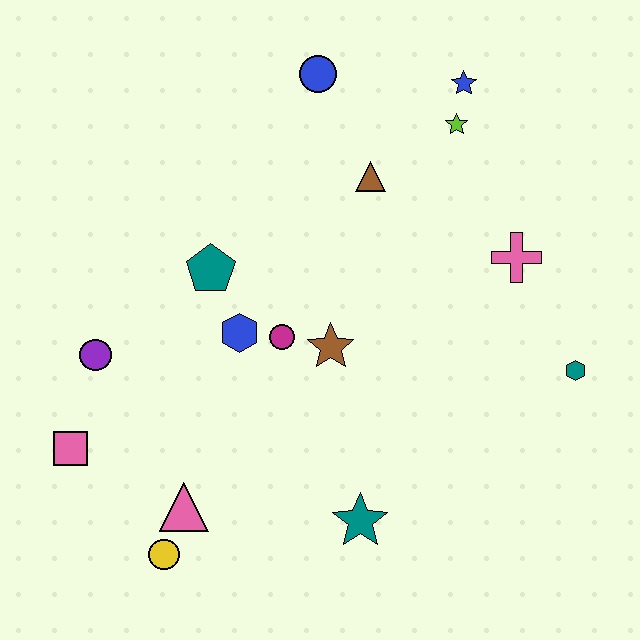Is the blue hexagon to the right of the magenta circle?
No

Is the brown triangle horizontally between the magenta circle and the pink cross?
Yes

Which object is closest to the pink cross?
The teal hexagon is closest to the pink cross.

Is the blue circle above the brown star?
Yes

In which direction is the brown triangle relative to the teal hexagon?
The brown triangle is to the left of the teal hexagon.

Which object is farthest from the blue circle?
The yellow circle is farthest from the blue circle.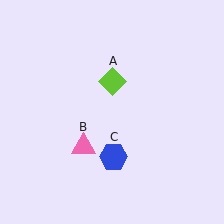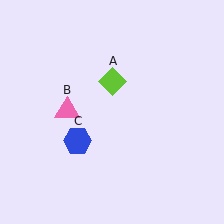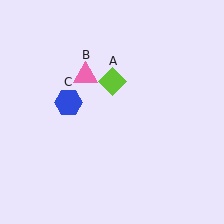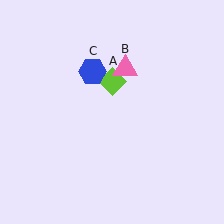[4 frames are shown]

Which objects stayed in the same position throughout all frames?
Lime diamond (object A) remained stationary.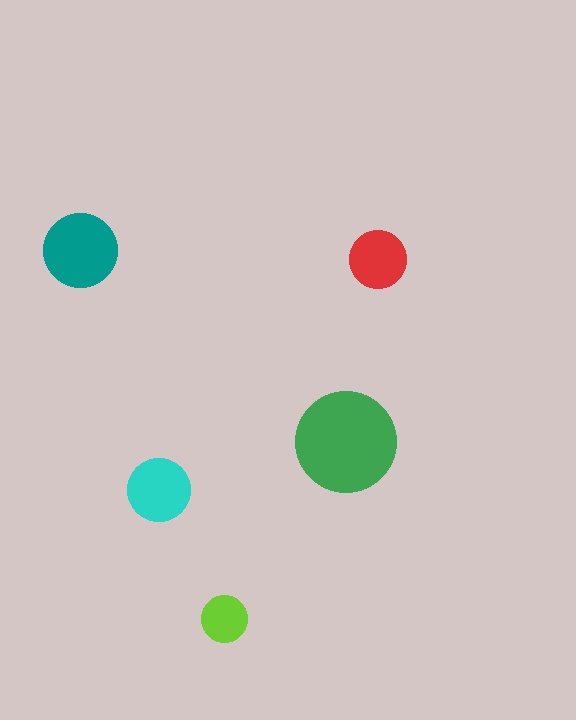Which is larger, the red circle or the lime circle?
The red one.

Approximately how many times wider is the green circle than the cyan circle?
About 1.5 times wider.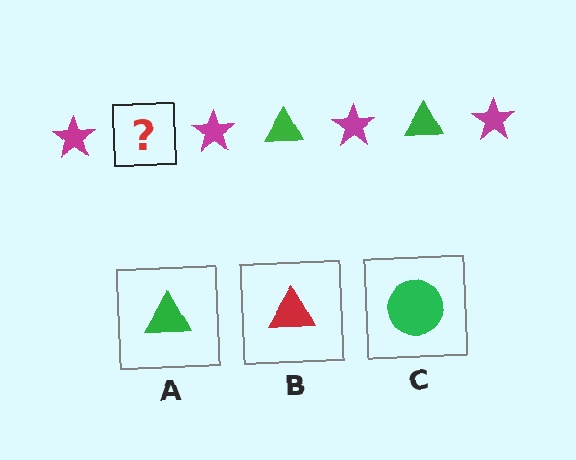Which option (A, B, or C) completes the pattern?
A.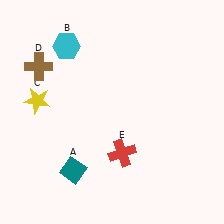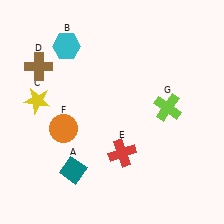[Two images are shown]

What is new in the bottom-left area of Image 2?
An orange circle (F) was added in the bottom-left area of Image 2.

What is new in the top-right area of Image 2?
A lime cross (G) was added in the top-right area of Image 2.